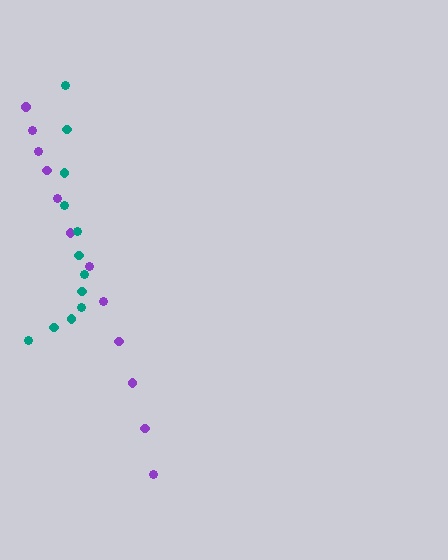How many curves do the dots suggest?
There are 2 distinct paths.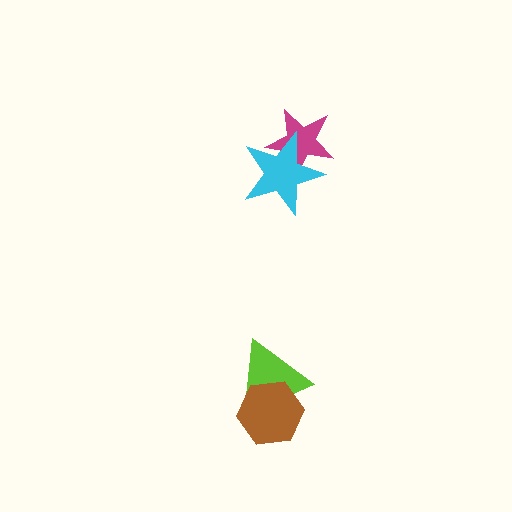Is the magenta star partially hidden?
Yes, it is partially covered by another shape.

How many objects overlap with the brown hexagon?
1 object overlaps with the brown hexagon.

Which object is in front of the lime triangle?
The brown hexagon is in front of the lime triangle.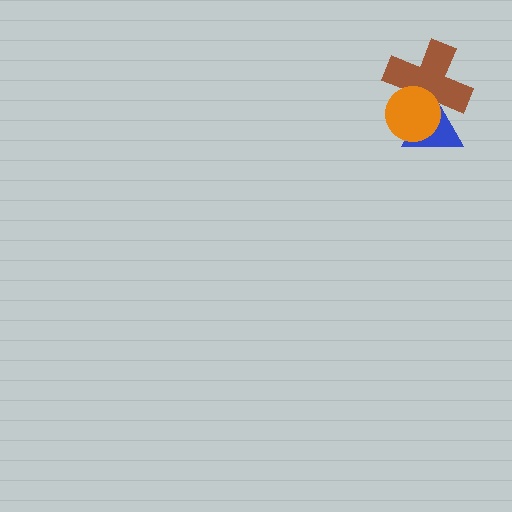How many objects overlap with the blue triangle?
2 objects overlap with the blue triangle.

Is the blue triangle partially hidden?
Yes, it is partially covered by another shape.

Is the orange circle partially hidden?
No, no other shape covers it.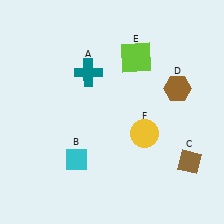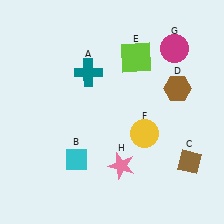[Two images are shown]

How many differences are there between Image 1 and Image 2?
There are 2 differences between the two images.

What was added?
A magenta circle (G), a pink star (H) were added in Image 2.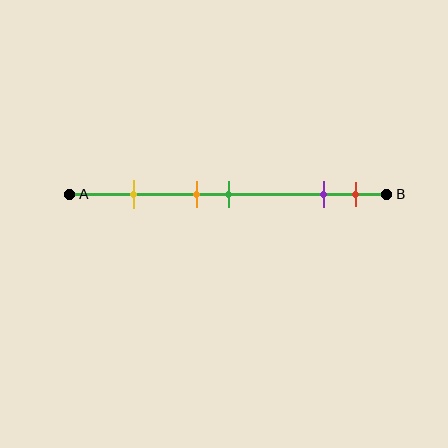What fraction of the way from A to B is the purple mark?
The purple mark is approximately 80% (0.8) of the way from A to B.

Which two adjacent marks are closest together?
The orange and green marks are the closest adjacent pair.